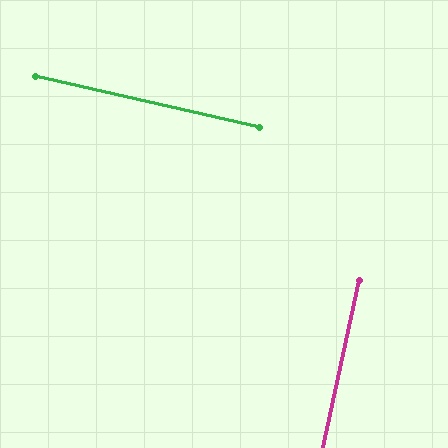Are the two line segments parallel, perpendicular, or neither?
Perpendicular — they meet at approximately 90°.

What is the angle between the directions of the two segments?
Approximately 90 degrees.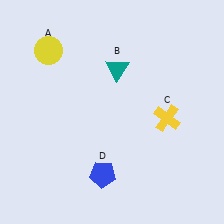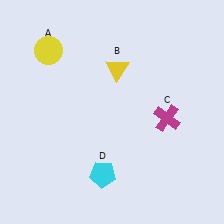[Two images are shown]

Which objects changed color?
B changed from teal to yellow. C changed from yellow to magenta. D changed from blue to cyan.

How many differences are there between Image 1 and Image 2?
There are 3 differences between the two images.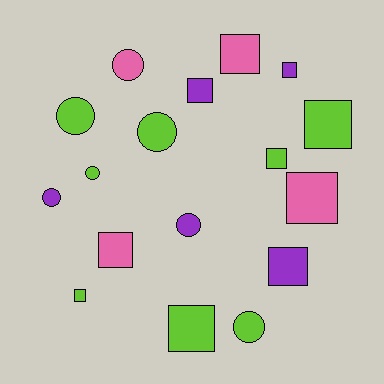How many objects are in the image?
There are 17 objects.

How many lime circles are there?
There are 4 lime circles.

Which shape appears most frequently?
Square, with 10 objects.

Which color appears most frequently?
Lime, with 8 objects.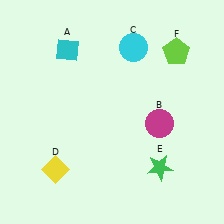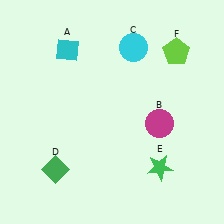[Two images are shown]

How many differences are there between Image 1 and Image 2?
There is 1 difference between the two images.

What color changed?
The diamond (D) changed from yellow in Image 1 to green in Image 2.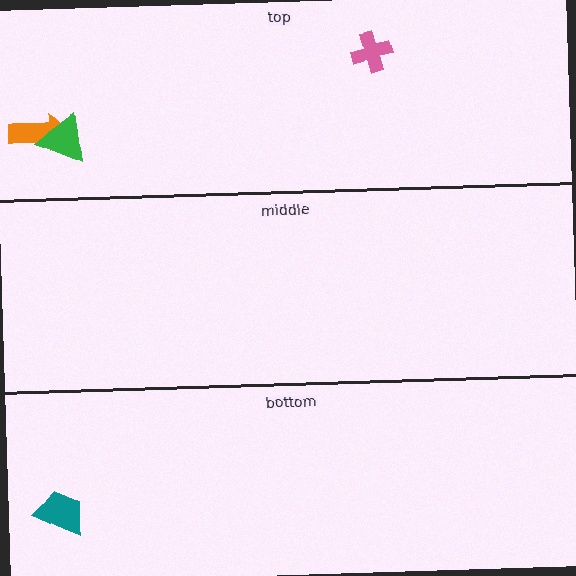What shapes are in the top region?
The pink cross, the orange arrow, the green triangle.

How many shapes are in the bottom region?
1.